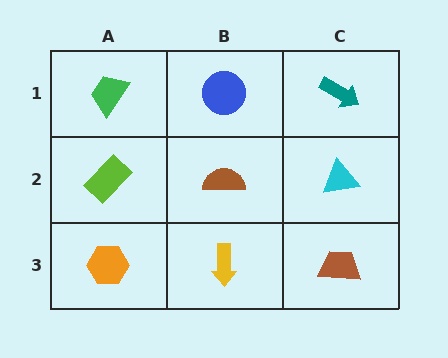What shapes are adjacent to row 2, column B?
A blue circle (row 1, column B), a yellow arrow (row 3, column B), a lime rectangle (row 2, column A), a cyan triangle (row 2, column C).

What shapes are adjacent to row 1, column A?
A lime rectangle (row 2, column A), a blue circle (row 1, column B).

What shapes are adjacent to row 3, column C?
A cyan triangle (row 2, column C), a yellow arrow (row 3, column B).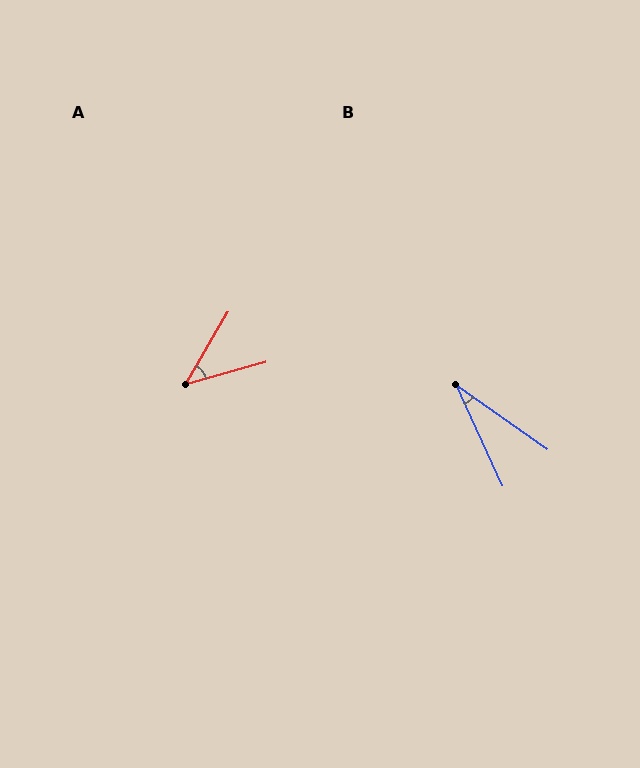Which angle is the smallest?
B, at approximately 30 degrees.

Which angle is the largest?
A, at approximately 44 degrees.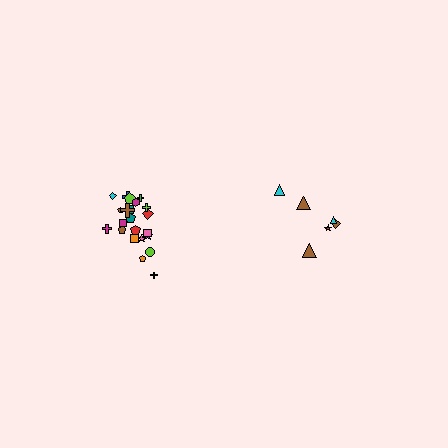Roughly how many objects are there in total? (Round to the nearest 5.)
Roughly 30 objects in total.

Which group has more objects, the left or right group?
The left group.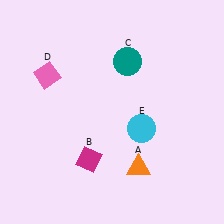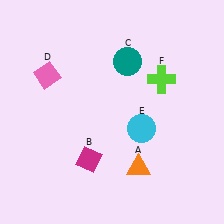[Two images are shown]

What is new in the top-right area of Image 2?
A lime cross (F) was added in the top-right area of Image 2.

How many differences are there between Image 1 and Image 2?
There is 1 difference between the two images.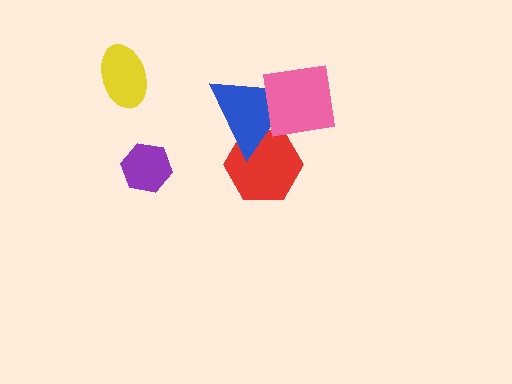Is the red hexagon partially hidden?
Yes, it is partially covered by another shape.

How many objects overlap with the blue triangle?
2 objects overlap with the blue triangle.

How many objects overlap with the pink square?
2 objects overlap with the pink square.